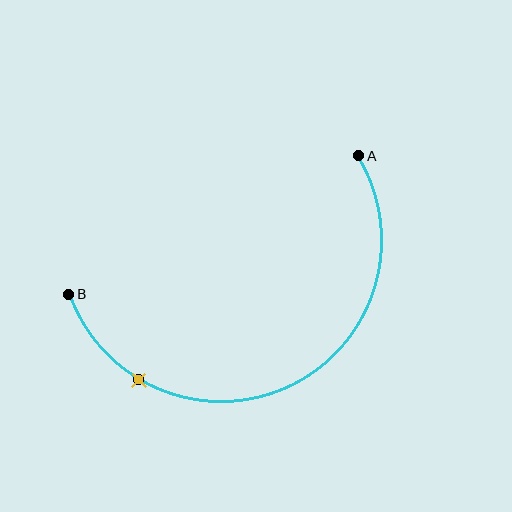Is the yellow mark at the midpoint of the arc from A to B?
No. The yellow mark lies on the arc but is closer to endpoint B. The arc midpoint would be at the point on the curve equidistant along the arc from both A and B.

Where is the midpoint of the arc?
The arc midpoint is the point on the curve farthest from the straight line joining A and B. It sits below that line.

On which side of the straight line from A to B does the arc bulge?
The arc bulges below the straight line connecting A and B.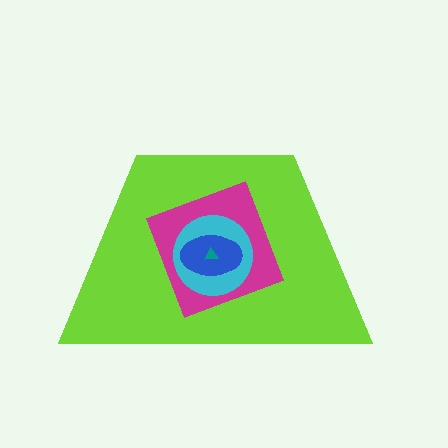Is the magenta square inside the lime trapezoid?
Yes.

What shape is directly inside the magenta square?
The cyan circle.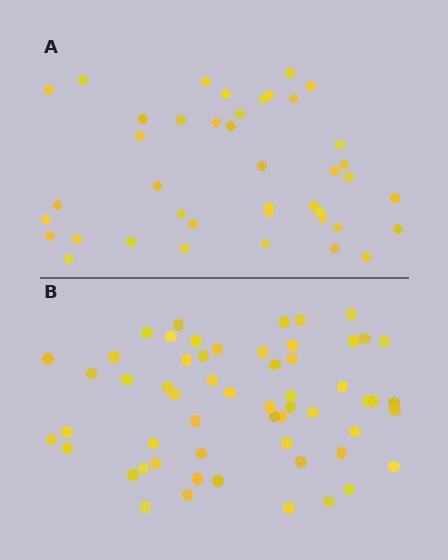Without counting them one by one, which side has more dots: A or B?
Region B (the bottom region) has more dots.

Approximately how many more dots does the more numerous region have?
Region B has approximately 15 more dots than region A.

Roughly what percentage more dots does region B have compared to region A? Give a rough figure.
About 40% more.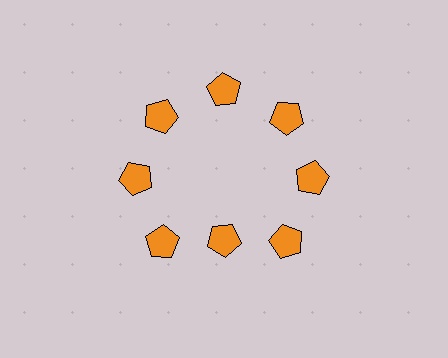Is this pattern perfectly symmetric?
No. The 8 orange pentagons are arranged in a ring, but one element near the 6 o'clock position is pulled inward toward the center, breaking the 8-fold rotational symmetry.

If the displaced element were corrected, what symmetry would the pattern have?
It would have 8-fold rotational symmetry — the pattern would map onto itself every 45 degrees.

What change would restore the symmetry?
The symmetry would be restored by moving it outward, back onto the ring so that all 8 pentagons sit at equal angles and equal distance from the center.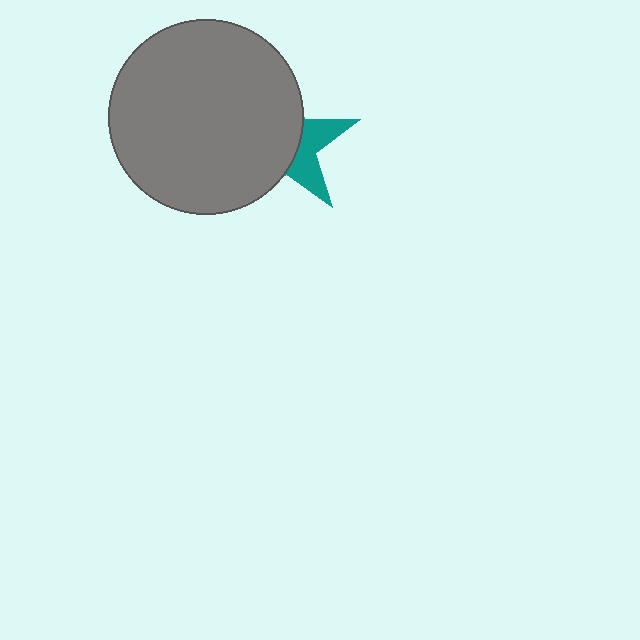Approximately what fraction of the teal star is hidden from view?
Roughly 66% of the teal star is hidden behind the gray circle.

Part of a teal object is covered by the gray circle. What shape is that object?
It is a star.